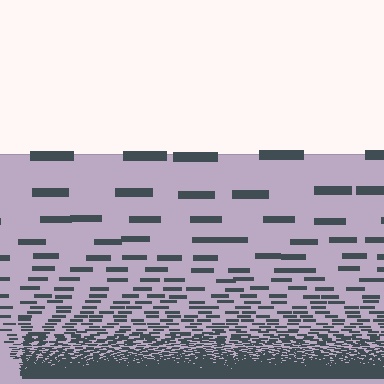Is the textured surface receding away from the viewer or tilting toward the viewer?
The surface appears to tilt toward the viewer. Texture elements get larger and sparser toward the top.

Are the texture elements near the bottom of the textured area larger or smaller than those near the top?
Smaller. The gradient is inverted — elements near the bottom are smaller and denser.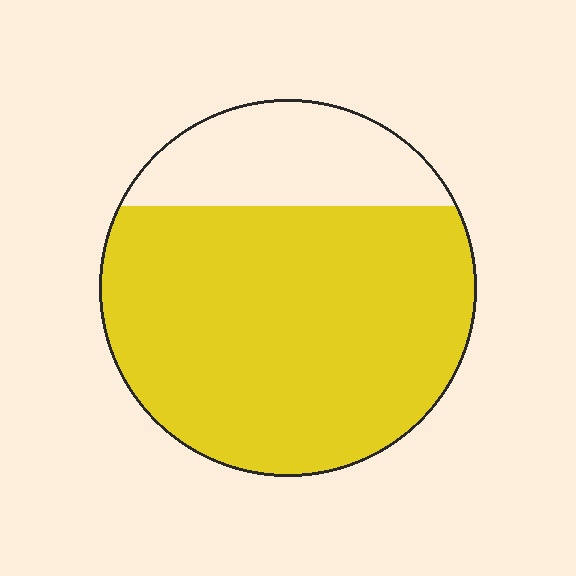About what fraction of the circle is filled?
About three quarters (3/4).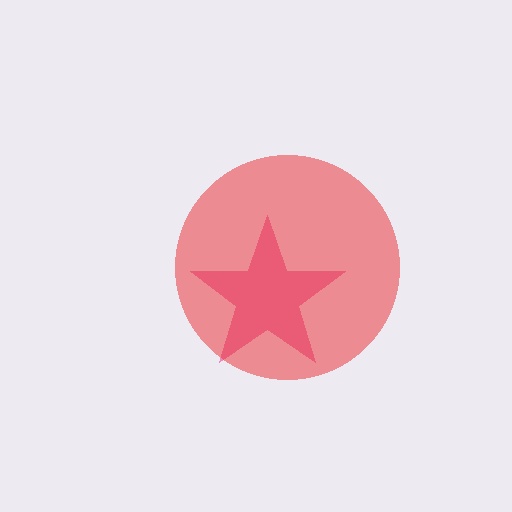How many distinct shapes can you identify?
There are 2 distinct shapes: a pink star, a red circle.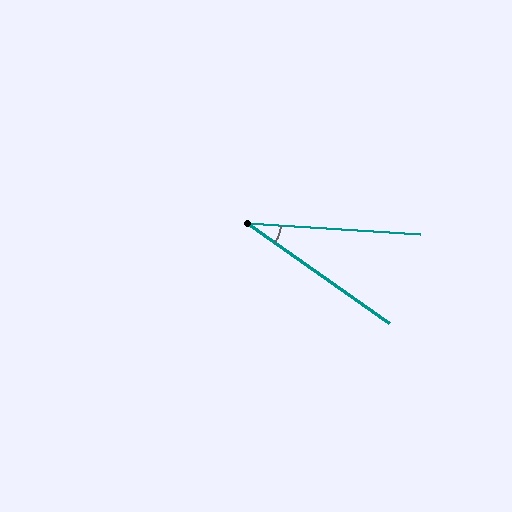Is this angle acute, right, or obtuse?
It is acute.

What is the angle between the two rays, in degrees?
Approximately 32 degrees.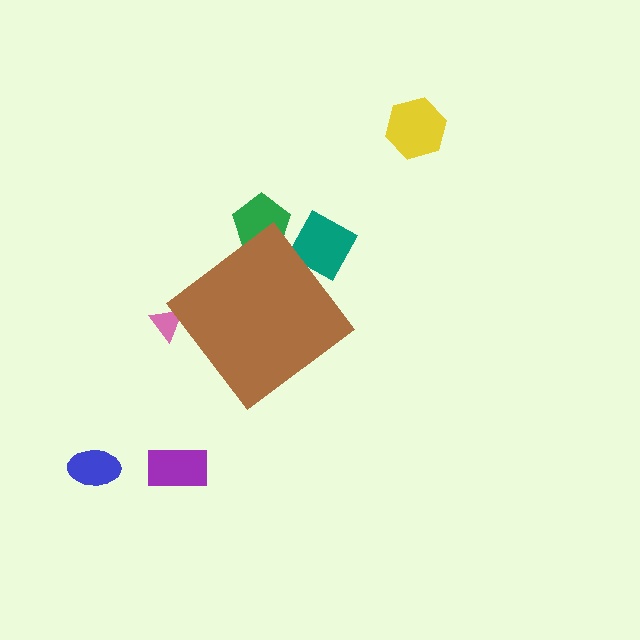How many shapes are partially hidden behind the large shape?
3 shapes are partially hidden.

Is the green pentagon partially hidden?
Yes, the green pentagon is partially hidden behind the brown diamond.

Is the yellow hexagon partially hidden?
No, the yellow hexagon is fully visible.